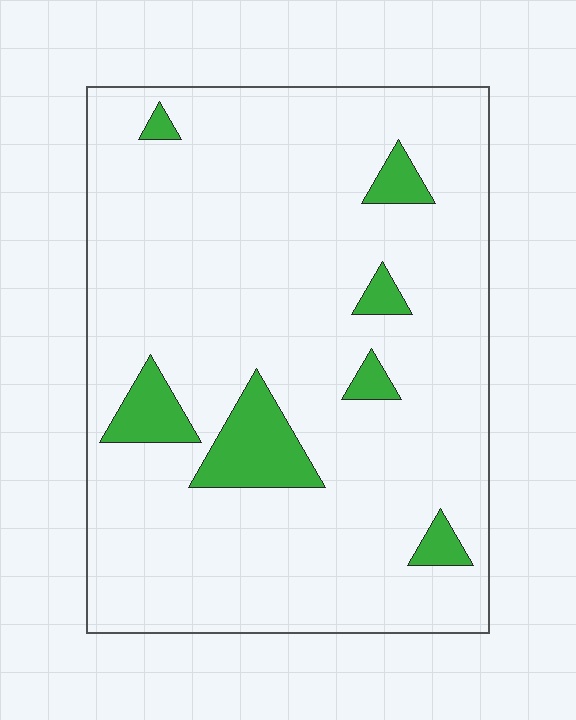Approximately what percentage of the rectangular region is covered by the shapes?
Approximately 10%.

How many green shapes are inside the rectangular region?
7.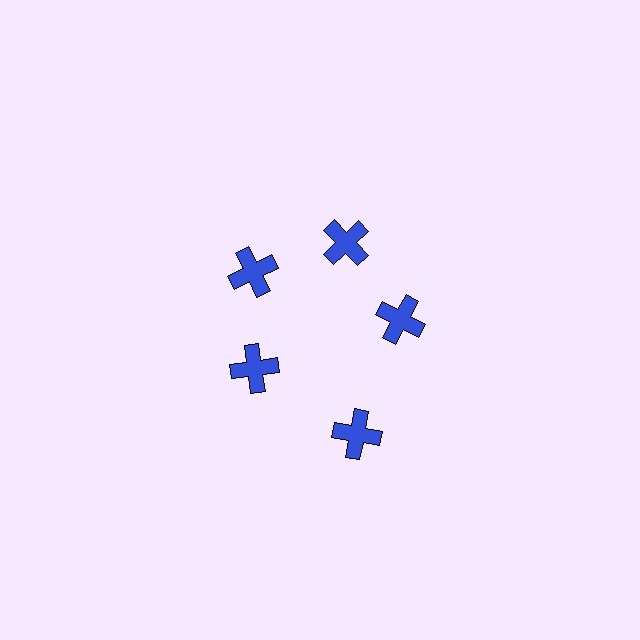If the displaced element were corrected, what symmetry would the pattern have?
It would have 5-fold rotational symmetry — the pattern would map onto itself every 72 degrees.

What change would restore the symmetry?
The symmetry would be restored by moving it inward, back onto the ring so that all 5 crosses sit at equal angles and equal distance from the center.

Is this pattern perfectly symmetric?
No. The 5 blue crosses are arranged in a ring, but one element near the 5 o'clock position is pushed outward from the center, breaking the 5-fold rotational symmetry.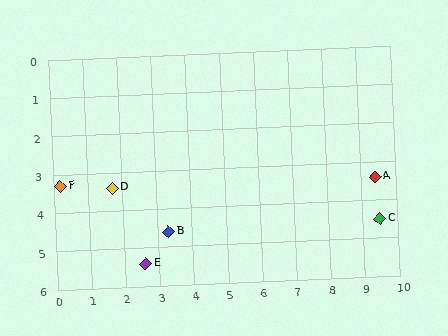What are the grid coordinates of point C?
Point C is at approximately (9.5, 4.5).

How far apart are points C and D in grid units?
Points C and D are about 7.9 grid units apart.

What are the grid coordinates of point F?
Point F is at approximately (0.2, 3.3).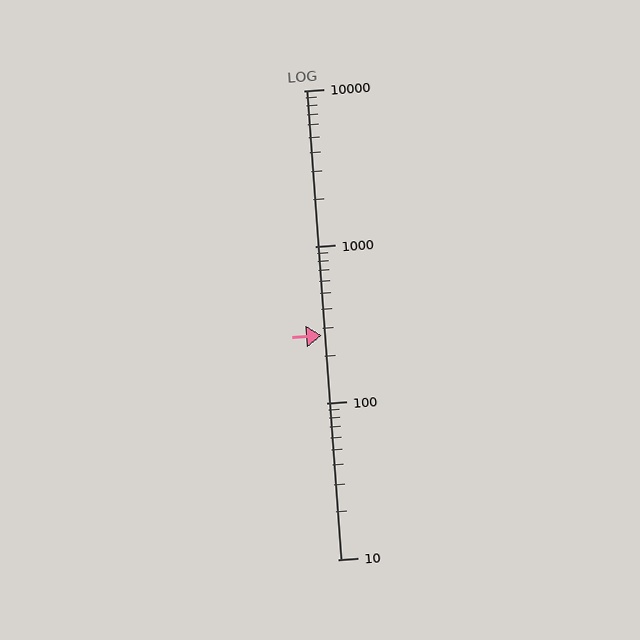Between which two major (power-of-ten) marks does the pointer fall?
The pointer is between 100 and 1000.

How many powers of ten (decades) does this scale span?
The scale spans 3 decades, from 10 to 10000.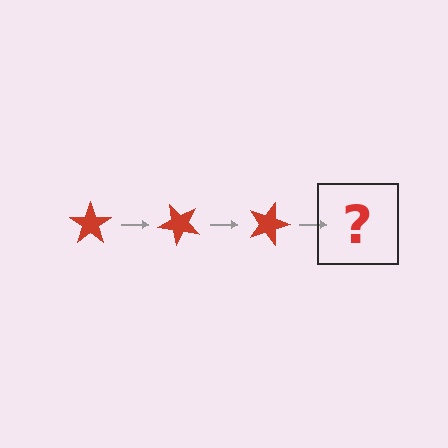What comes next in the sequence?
The next element should be a red star rotated 135 degrees.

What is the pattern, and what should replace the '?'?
The pattern is that the star rotates 45 degrees each step. The '?' should be a red star rotated 135 degrees.